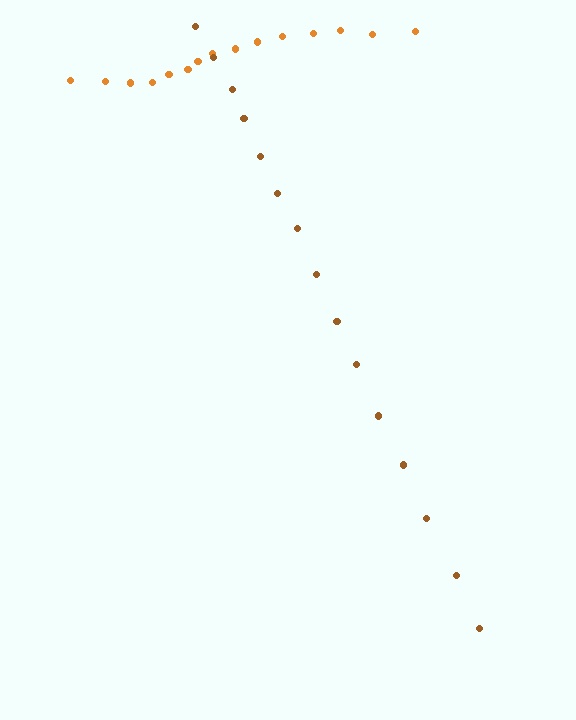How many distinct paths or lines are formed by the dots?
There are 2 distinct paths.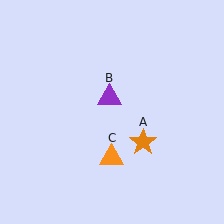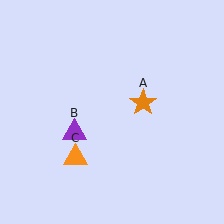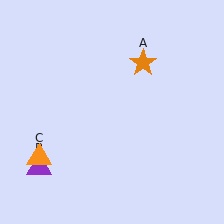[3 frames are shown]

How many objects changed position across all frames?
3 objects changed position: orange star (object A), purple triangle (object B), orange triangle (object C).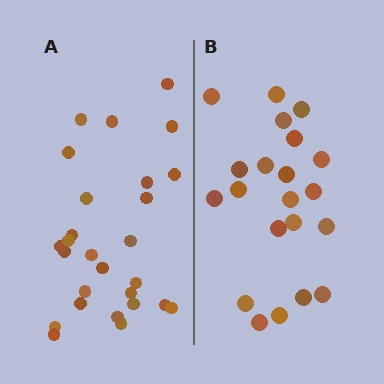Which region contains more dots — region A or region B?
Region A (the left region) has more dots.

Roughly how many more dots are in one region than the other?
Region A has about 6 more dots than region B.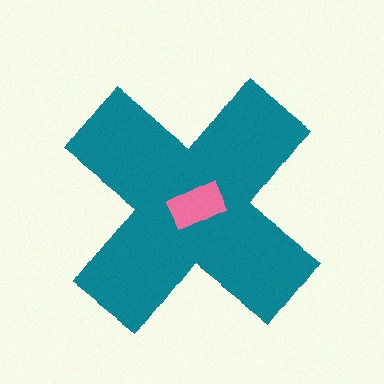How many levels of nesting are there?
2.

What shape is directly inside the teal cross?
The pink rectangle.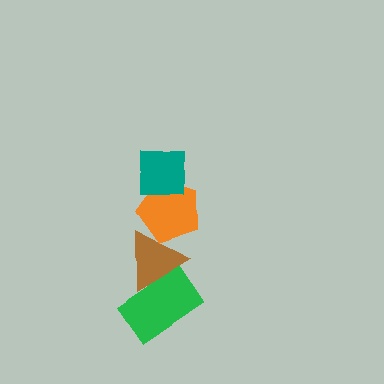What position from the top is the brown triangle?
The brown triangle is 3rd from the top.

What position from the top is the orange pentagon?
The orange pentagon is 2nd from the top.